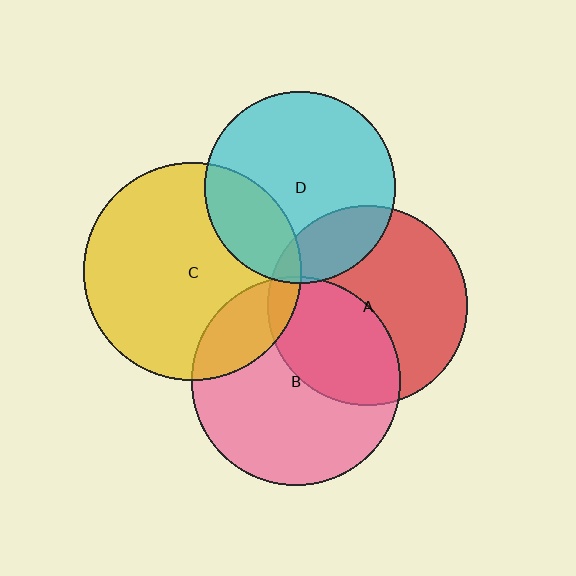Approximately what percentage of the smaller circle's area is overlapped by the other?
Approximately 5%.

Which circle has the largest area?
Circle C (yellow).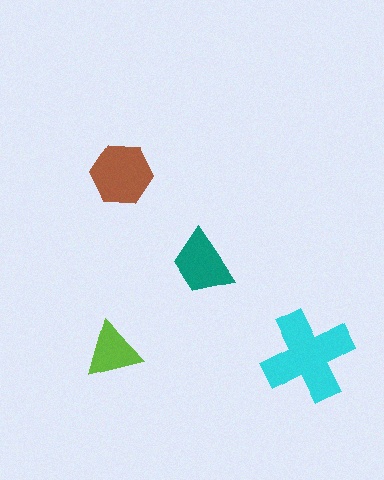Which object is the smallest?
The lime triangle.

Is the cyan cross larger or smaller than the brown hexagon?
Larger.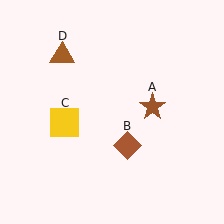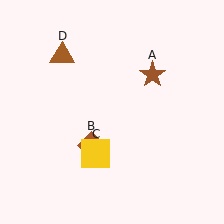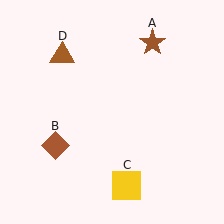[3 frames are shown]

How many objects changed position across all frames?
3 objects changed position: brown star (object A), brown diamond (object B), yellow square (object C).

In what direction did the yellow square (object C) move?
The yellow square (object C) moved down and to the right.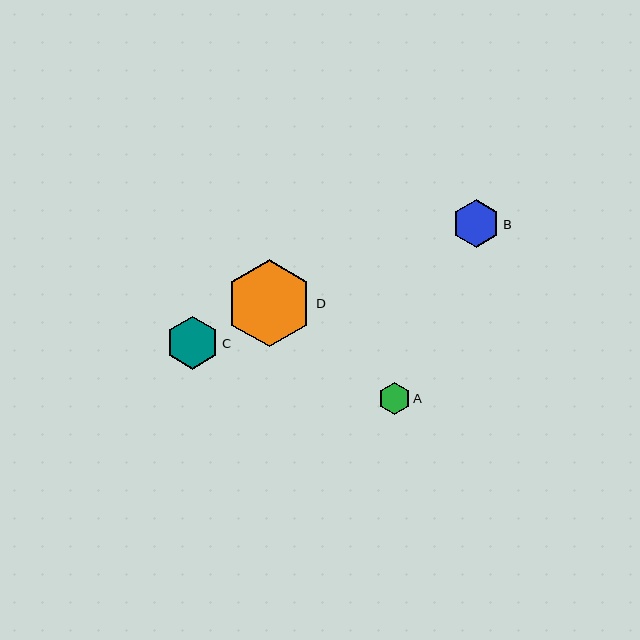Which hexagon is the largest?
Hexagon D is the largest with a size of approximately 87 pixels.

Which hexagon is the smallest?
Hexagon A is the smallest with a size of approximately 32 pixels.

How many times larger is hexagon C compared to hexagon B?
Hexagon C is approximately 1.1 times the size of hexagon B.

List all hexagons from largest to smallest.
From largest to smallest: D, C, B, A.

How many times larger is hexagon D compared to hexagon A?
Hexagon D is approximately 2.7 times the size of hexagon A.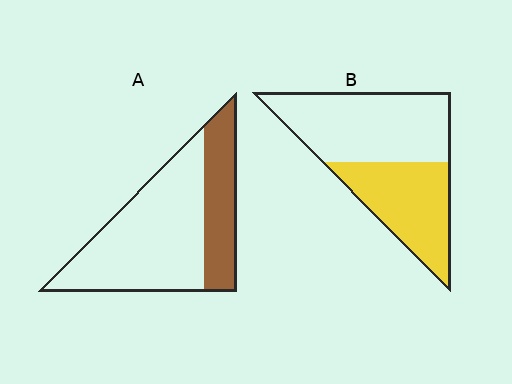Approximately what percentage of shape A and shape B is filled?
A is approximately 30% and B is approximately 40%.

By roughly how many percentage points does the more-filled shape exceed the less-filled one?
By roughly 10 percentage points (B over A).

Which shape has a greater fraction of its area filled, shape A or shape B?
Shape B.